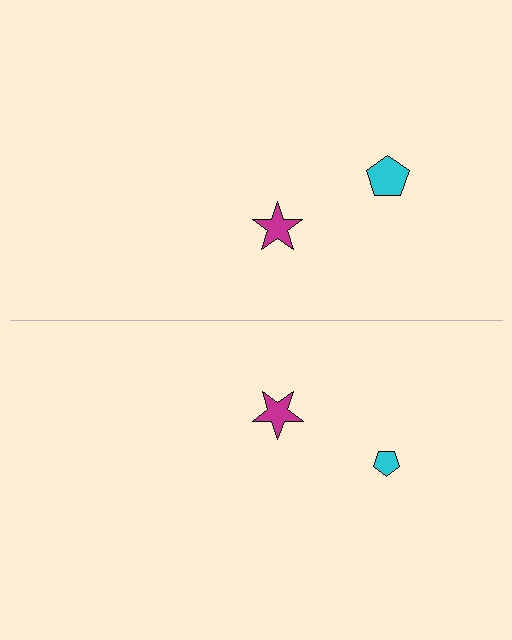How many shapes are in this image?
There are 4 shapes in this image.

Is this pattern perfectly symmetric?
No, the pattern is not perfectly symmetric. The cyan pentagon on the bottom side has a different size than its mirror counterpart.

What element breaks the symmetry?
The cyan pentagon on the bottom side has a different size than its mirror counterpart.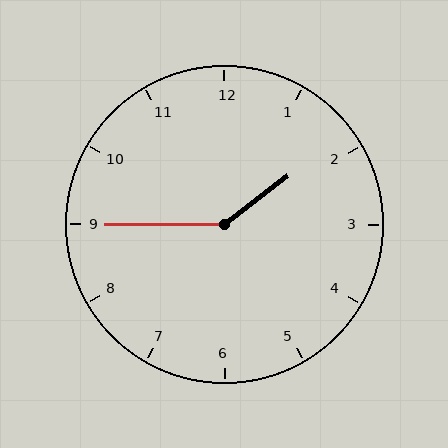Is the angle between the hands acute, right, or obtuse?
It is obtuse.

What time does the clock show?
1:45.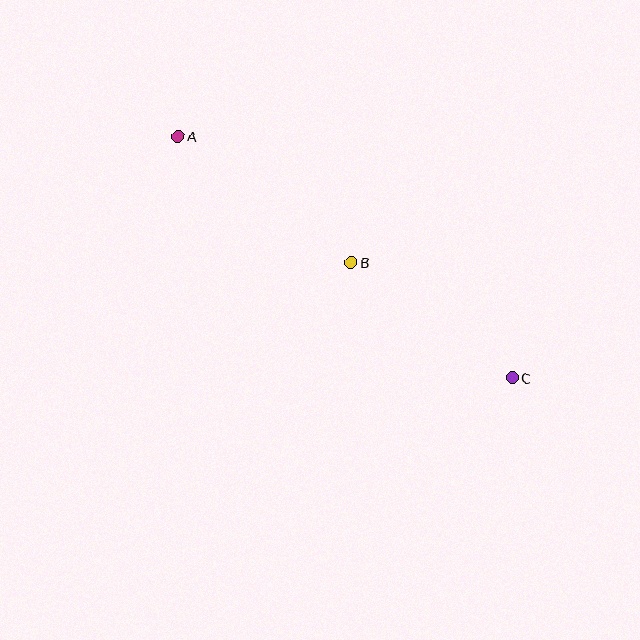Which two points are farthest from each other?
Points A and C are farthest from each other.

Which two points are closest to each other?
Points B and C are closest to each other.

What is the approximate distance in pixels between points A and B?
The distance between A and B is approximately 214 pixels.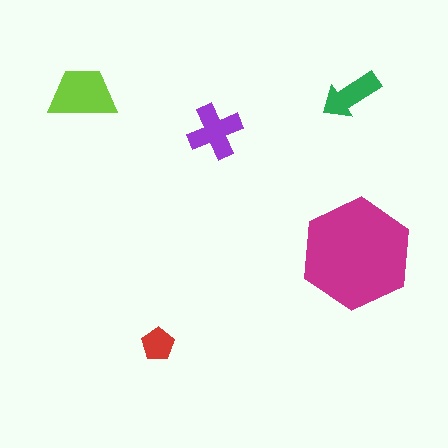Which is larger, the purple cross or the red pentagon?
The purple cross.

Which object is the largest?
The magenta hexagon.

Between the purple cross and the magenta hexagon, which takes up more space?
The magenta hexagon.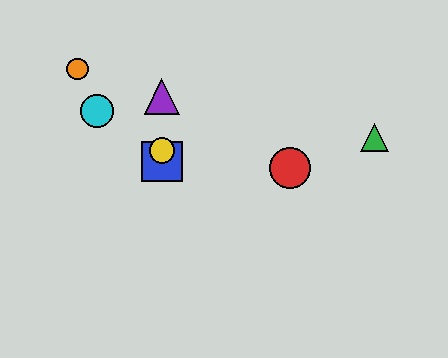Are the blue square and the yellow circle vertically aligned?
Yes, both are at x≈162.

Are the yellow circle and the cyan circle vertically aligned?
No, the yellow circle is at x≈162 and the cyan circle is at x≈97.